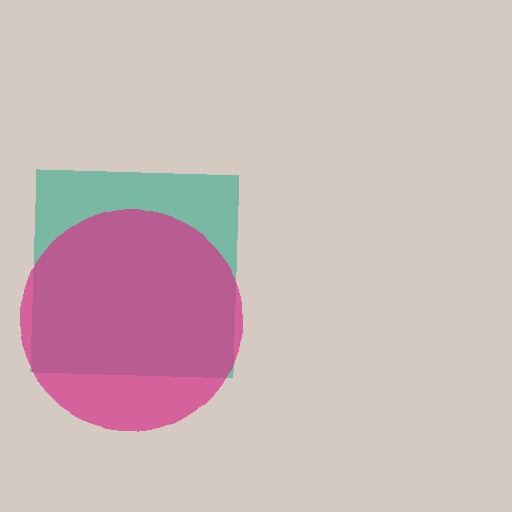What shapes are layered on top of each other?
The layered shapes are: a teal square, a magenta circle.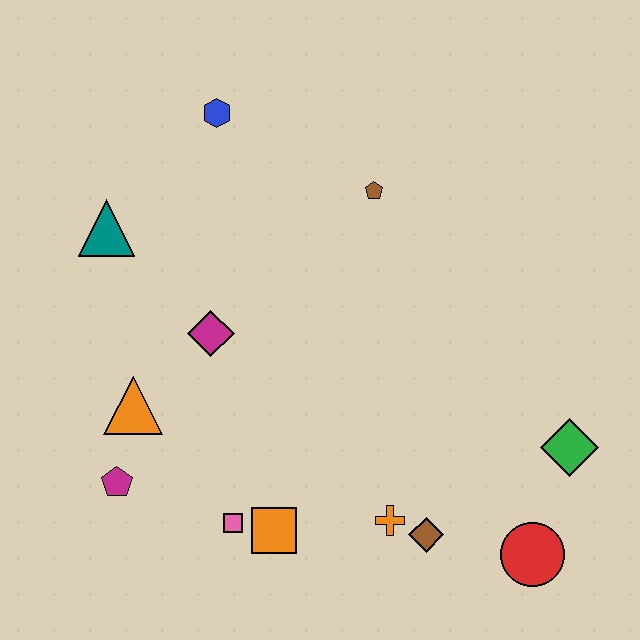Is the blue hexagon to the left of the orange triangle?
No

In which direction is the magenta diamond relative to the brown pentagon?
The magenta diamond is to the left of the brown pentagon.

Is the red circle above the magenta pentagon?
No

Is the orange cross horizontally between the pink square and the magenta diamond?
No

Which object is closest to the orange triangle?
The magenta pentagon is closest to the orange triangle.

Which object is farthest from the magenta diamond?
The red circle is farthest from the magenta diamond.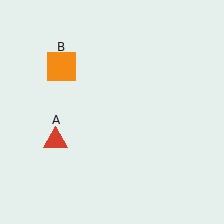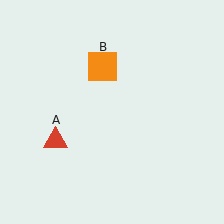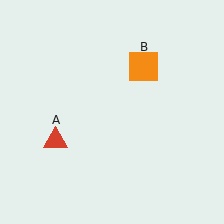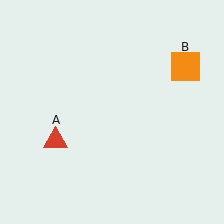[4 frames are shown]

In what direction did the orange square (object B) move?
The orange square (object B) moved right.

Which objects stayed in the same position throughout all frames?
Red triangle (object A) remained stationary.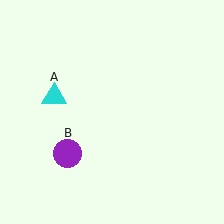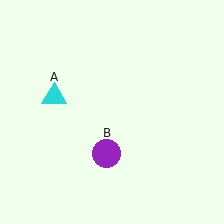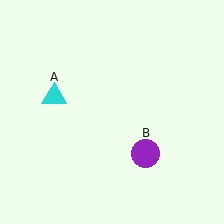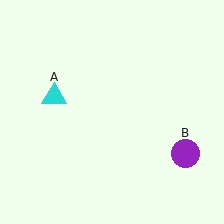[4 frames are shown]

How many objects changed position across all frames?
1 object changed position: purple circle (object B).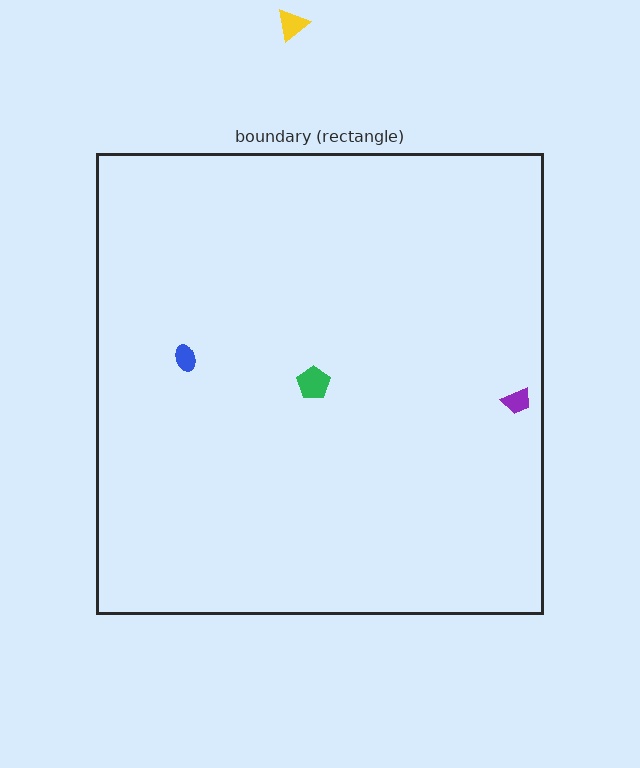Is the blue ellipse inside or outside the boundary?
Inside.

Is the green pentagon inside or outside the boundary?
Inside.